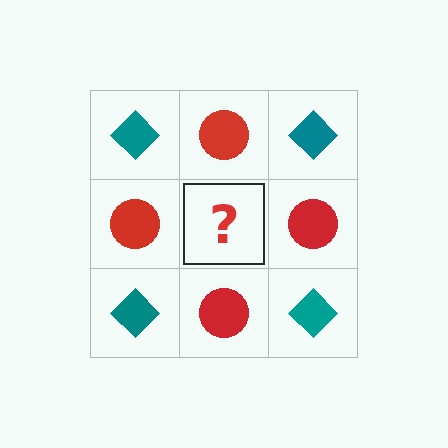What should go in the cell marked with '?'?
The missing cell should contain a teal diamond.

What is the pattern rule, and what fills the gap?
The rule is that it alternates teal diamond and red circle in a checkerboard pattern. The gap should be filled with a teal diamond.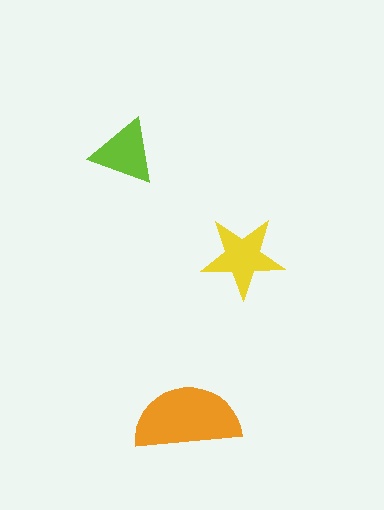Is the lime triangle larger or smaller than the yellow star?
Smaller.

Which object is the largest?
The orange semicircle.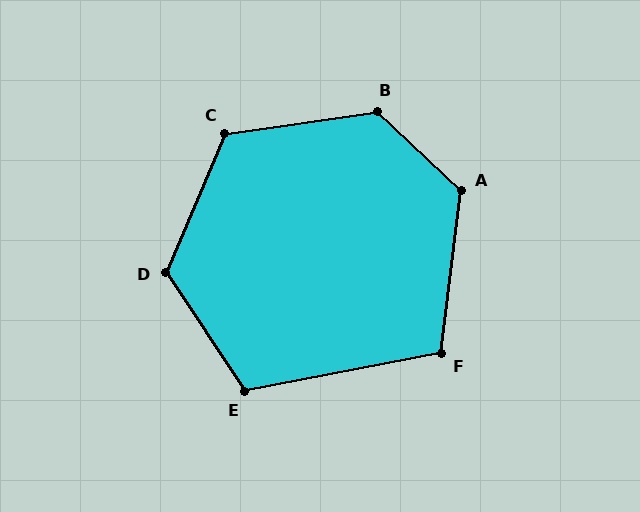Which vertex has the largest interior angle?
B, at approximately 128 degrees.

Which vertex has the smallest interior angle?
F, at approximately 108 degrees.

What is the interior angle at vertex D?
Approximately 123 degrees (obtuse).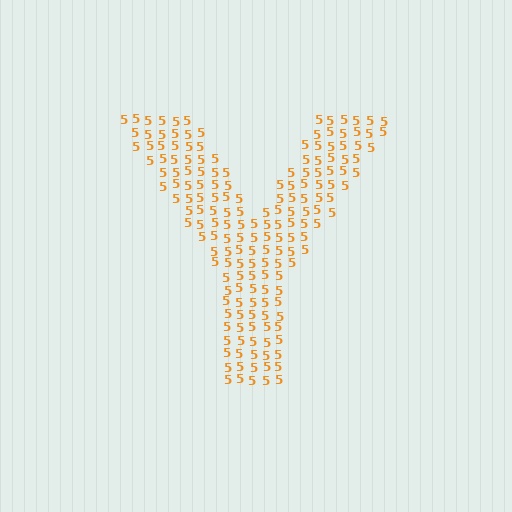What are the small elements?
The small elements are digit 5's.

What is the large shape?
The large shape is the letter Y.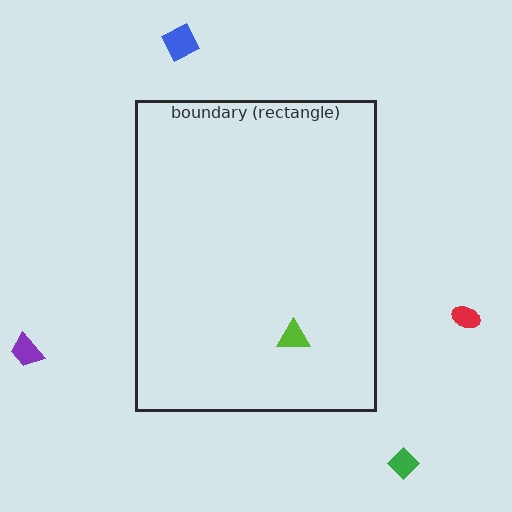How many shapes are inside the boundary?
1 inside, 4 outside.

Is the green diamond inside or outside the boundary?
Outside.